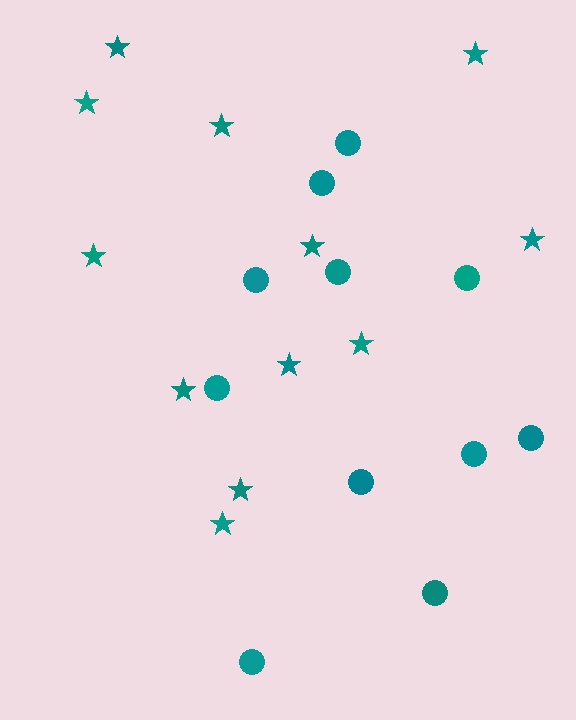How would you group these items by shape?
There are 2 groups: one group of circles (11) and one group of stars (12).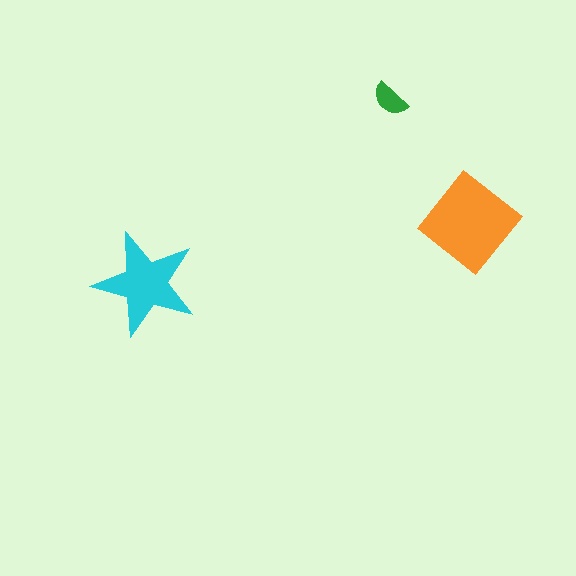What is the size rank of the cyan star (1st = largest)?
2nd.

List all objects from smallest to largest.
The green semicircle, the cyan star, the orange diamond.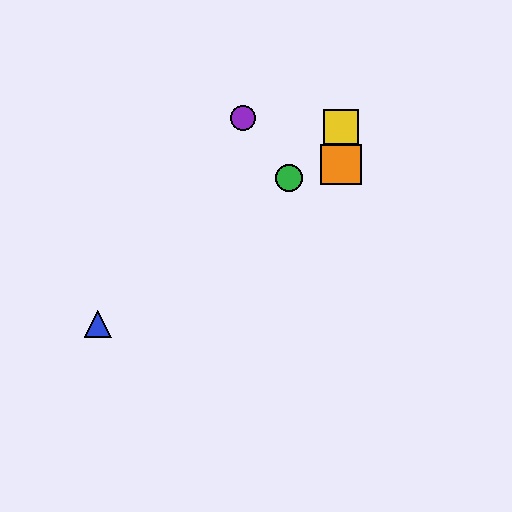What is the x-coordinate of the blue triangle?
The blue triangle is at x≈98.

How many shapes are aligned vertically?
3 shapes (the red square, the yellow square, the orange square) are aligned vertically.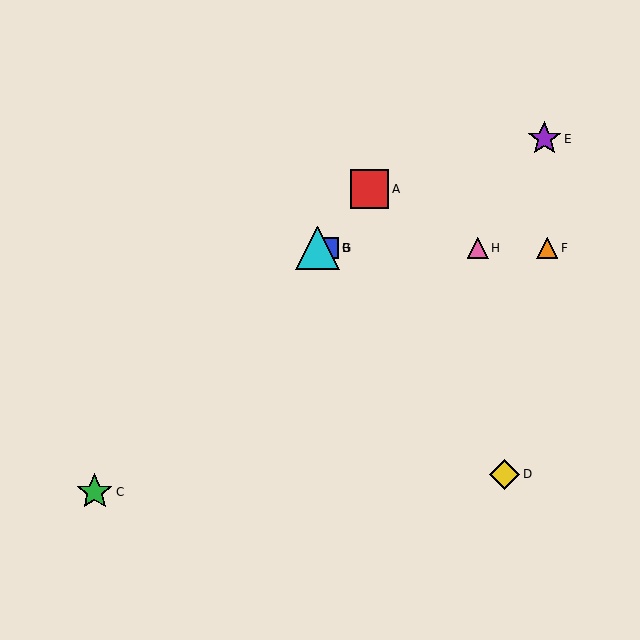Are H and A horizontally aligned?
No, H is at y≈248 and A is at y≈189.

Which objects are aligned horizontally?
Objects B, F, G, H are aligned horizontally.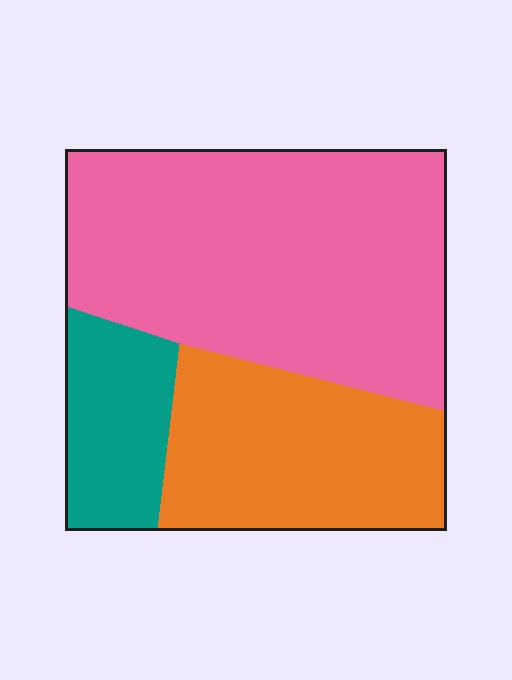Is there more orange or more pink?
Pink.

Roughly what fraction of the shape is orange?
Orange takes up about one third (1/3) of the shape.